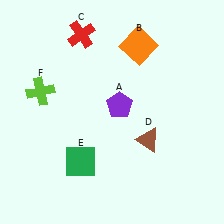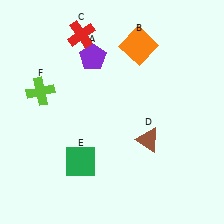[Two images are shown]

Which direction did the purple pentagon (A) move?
The purple pentagon (A) moved up.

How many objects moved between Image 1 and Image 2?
1 object moved between the two images.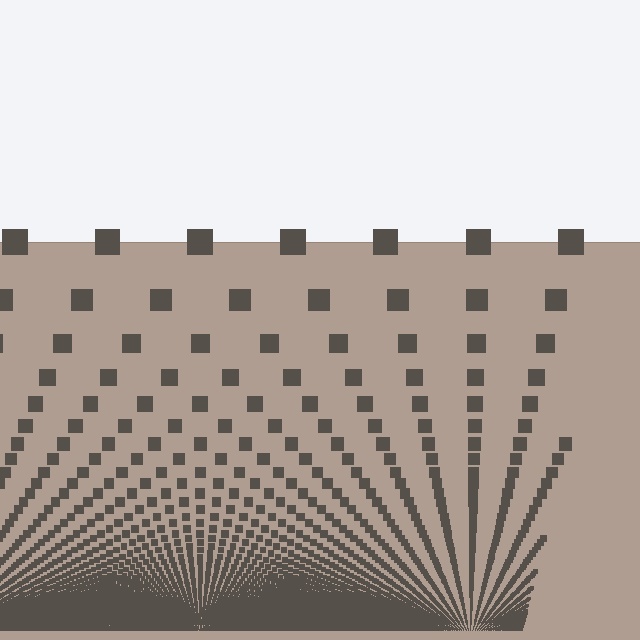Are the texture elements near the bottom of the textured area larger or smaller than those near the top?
Smaller. The gradient is inverted — elements near the bottom are smaller and denser.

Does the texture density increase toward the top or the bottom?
Density increases toward the bottom.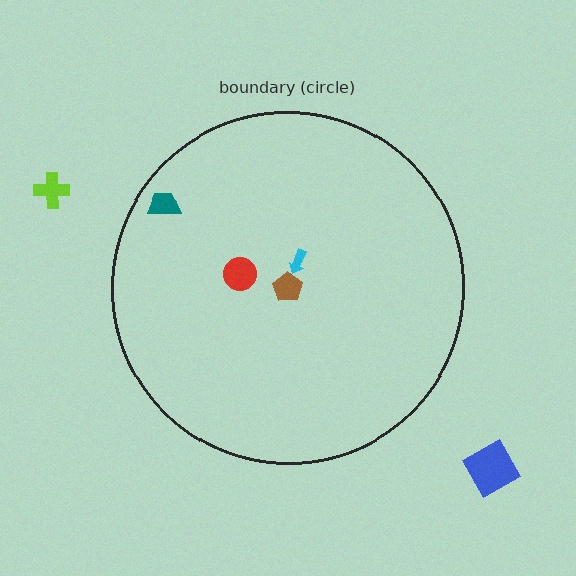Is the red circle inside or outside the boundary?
Inside.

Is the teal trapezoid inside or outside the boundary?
Inside.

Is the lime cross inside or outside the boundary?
Outside.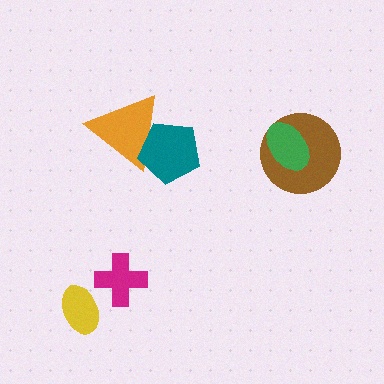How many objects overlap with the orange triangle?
1 object overlaps with the orange triangle.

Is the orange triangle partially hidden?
Yes, it is partially covered by another shape.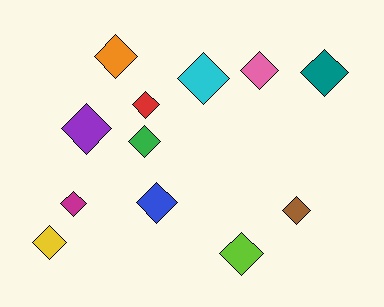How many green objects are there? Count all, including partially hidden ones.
There is 1 green object.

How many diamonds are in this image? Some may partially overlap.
There are 12 diamonds.